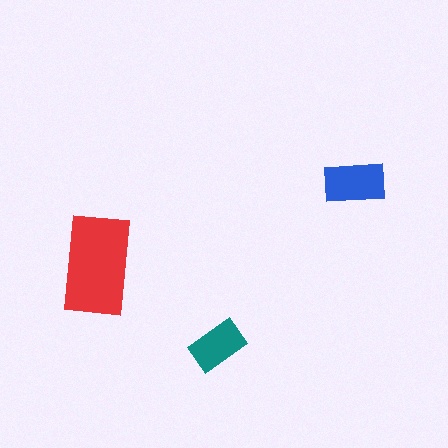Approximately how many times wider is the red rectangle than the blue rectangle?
About 1.5 times wider.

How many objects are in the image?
There are 3 objects in the image.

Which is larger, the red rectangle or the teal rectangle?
The red one.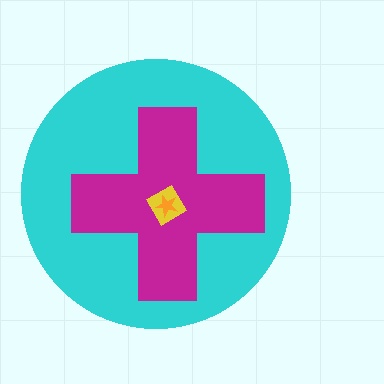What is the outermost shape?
The cyan circle.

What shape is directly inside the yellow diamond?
The orange star.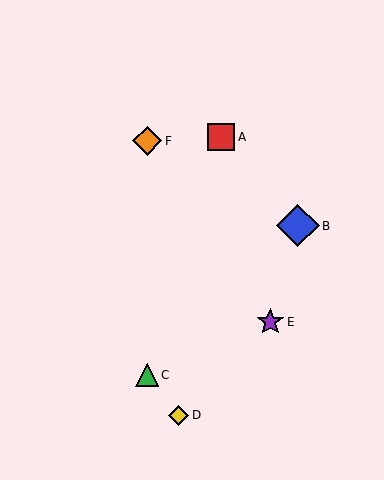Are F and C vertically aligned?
Yes, both are at x≈147.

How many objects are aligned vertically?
2 objects (C, F) are aligned vertically.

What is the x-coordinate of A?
Object A is at x≈221.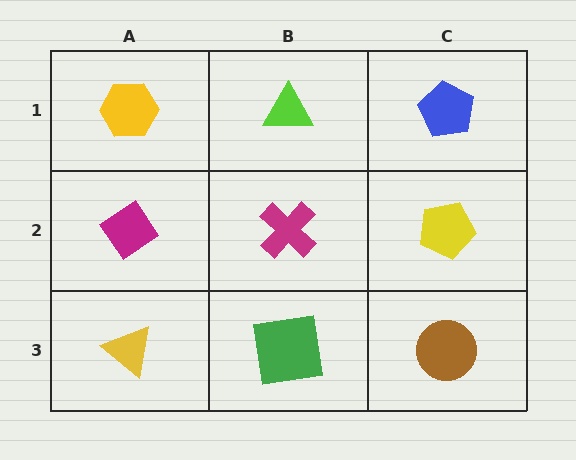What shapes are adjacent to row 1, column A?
A magenta diamond (row 2, column A), a lime triangle (row 1, column B).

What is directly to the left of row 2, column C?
A magenta cross.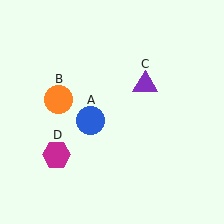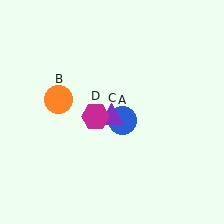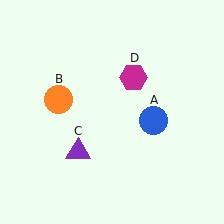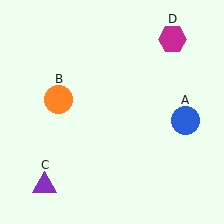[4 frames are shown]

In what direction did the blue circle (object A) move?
The blue circle (object A) moved right.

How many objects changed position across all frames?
3 objects changed position: blue circle (object A), purple triangle (object C), magenta hexagon (object D).